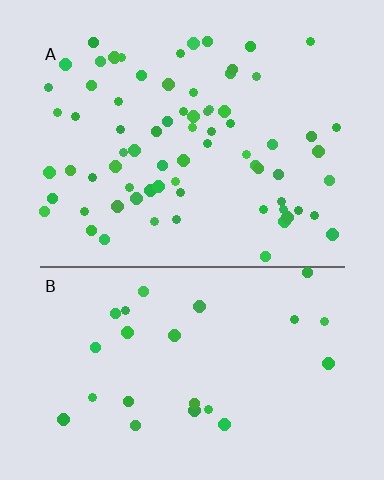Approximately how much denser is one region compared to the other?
Approximately 3.0× — region A over region B.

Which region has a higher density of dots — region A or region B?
A (the top).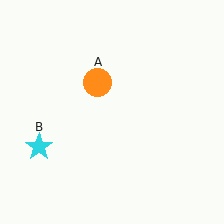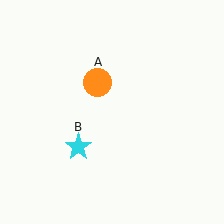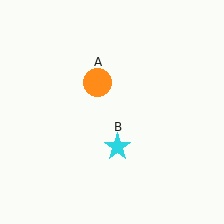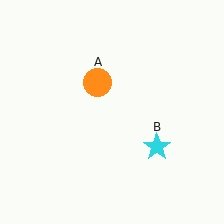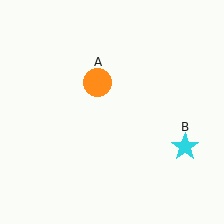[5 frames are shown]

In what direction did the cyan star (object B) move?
The cyan star (object B) moved right.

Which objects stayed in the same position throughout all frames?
Orange circle (object A) remained stationary.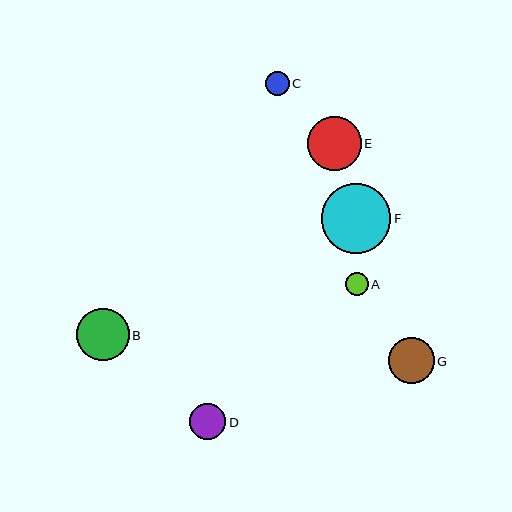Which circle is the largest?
Circle F is the largest with a size of approximately 69 pixels.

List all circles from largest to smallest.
From largest to smallest: F, E, B, G, D, C, A.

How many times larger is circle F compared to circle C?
Circle F is approximately 2.9 times the size of circle C.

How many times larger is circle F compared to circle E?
Circle F is approximately 1.3 times the size of circle E.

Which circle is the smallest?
Circle A is the smallest with a size of approximately 22 pixels.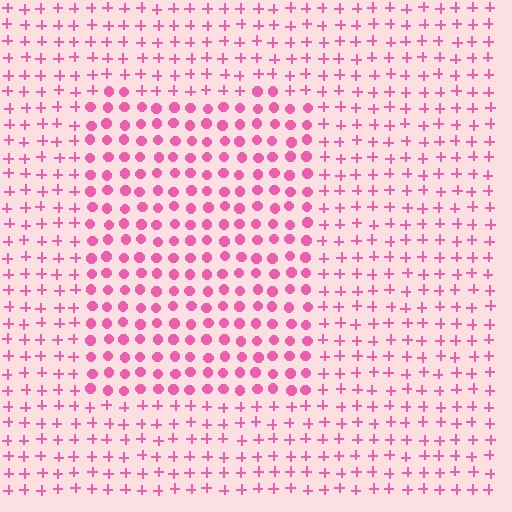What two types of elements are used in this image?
The image uses circles inside the rectangle region and plus signs outside it.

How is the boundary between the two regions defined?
The boundary is defined by a change in element shape: circles inside vs. plus signs outside. All elements share the same color and spacing.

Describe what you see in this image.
The image is filled with small pink elements arranged in a uniform grid. A rectangle-shaped region contains circles, while the surrounding area contains plus signs. The boundary is defined purely by the change in element shape.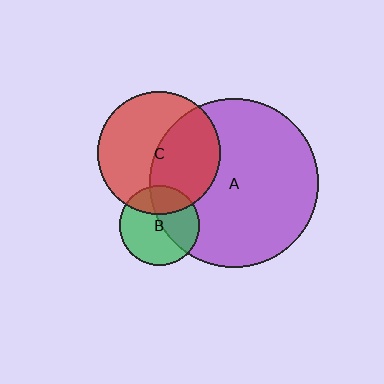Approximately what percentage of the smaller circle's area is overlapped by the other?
Approximately 45%.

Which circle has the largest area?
Circle A (purple).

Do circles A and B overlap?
Yes.